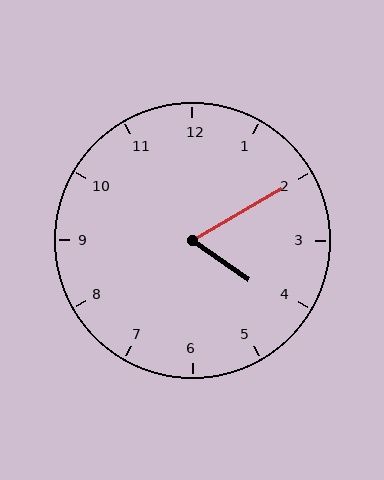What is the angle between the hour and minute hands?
Approximately 65 degrees.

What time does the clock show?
4:10.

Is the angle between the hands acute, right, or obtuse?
It is acute.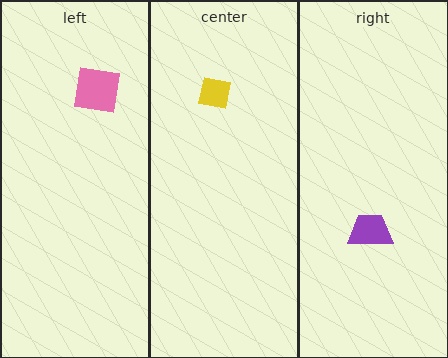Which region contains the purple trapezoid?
The right region.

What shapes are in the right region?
The purple trapezoid.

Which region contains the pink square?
The left region.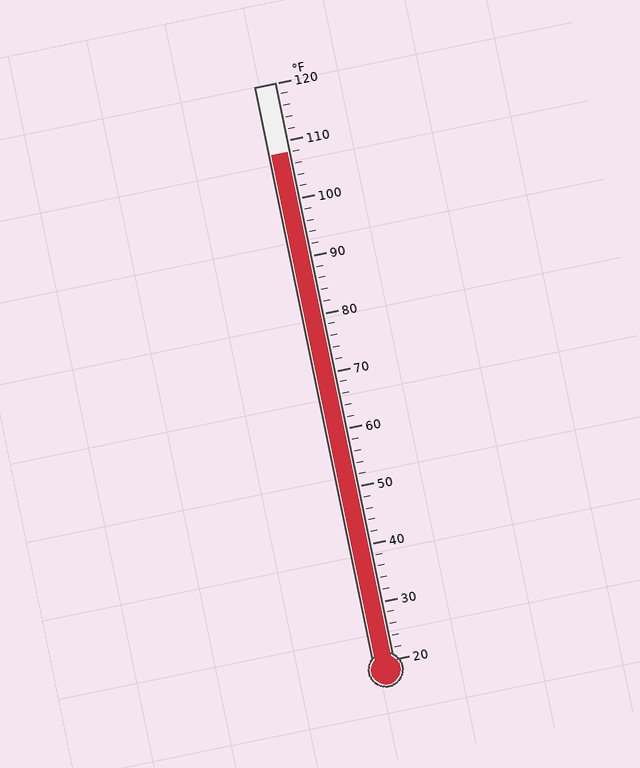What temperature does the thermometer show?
The thermometer shows approximately 108°F.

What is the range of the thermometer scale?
The thermometer scale ranges from 20°F to 120°F.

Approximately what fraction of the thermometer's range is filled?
The thermometer is filled to approximately 90% of its range.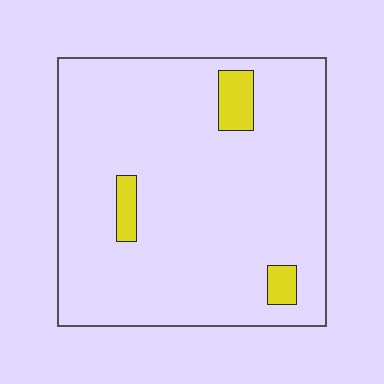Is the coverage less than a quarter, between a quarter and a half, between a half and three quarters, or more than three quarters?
Less than a quarter.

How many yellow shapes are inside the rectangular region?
3.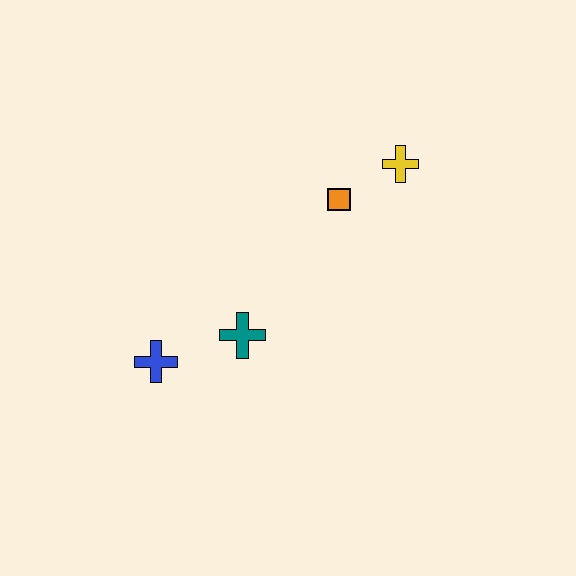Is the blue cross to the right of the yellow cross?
No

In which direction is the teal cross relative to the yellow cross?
The teal cross is below the yellow cross.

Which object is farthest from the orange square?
The blue cross is farthest from the orange square.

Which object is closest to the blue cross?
The teal cross is closest to the blue cross.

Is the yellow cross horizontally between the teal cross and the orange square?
No